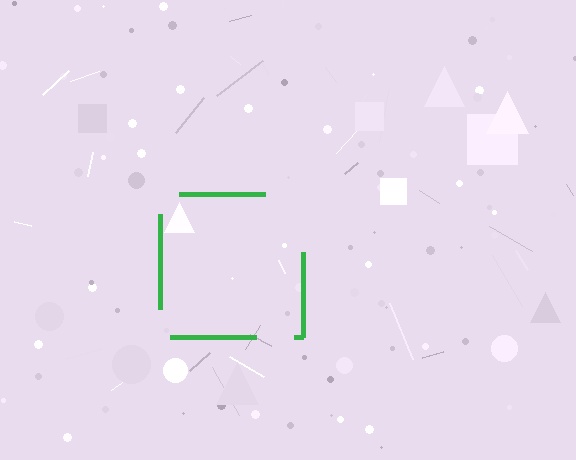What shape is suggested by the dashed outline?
The dashed outline suggests a square.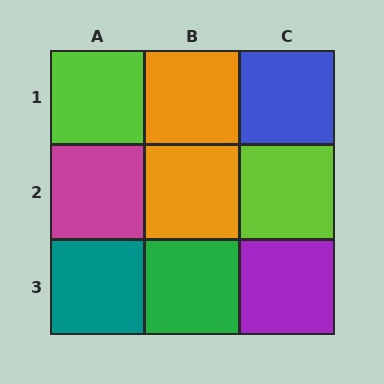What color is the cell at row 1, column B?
Orange.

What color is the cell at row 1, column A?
Lime.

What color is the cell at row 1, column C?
Blue.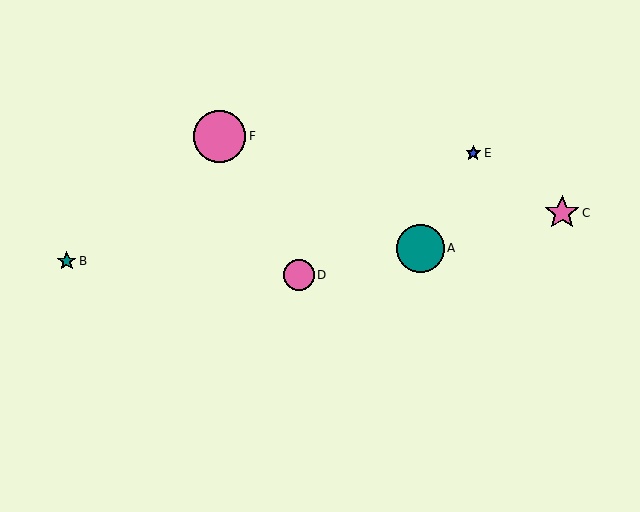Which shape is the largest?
The pink circle (labeled F) is the largest.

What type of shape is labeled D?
Shape D is a pink circle.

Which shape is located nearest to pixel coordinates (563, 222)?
The pink star (labeled C) at (562, 213) is nearest to that location.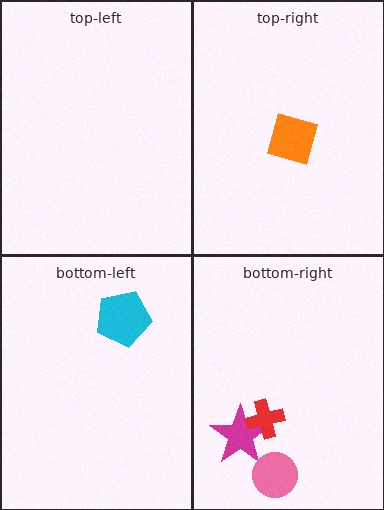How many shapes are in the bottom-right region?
3.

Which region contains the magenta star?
The bottom-right region.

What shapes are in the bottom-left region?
The cyan pentagon.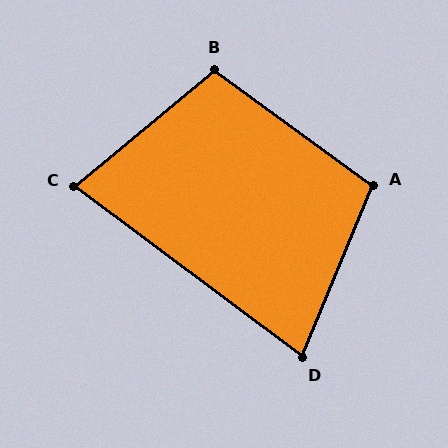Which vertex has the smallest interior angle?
D, at approximately 76 degrees.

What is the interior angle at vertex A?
Approximately 104 degrees (obtuse).